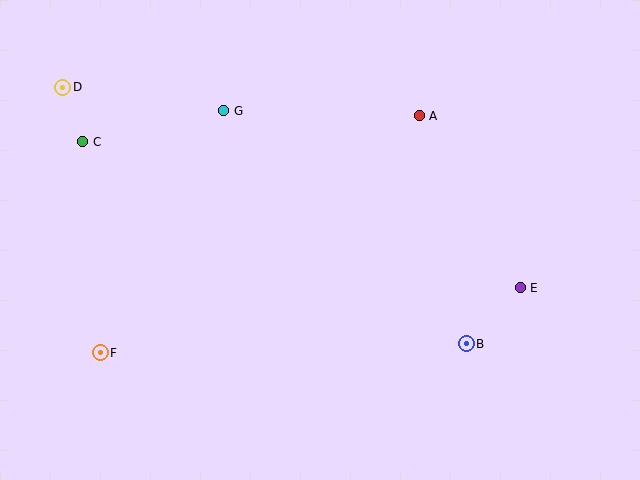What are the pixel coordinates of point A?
Point A is at (419, 116).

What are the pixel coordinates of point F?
Point F is at (100, 353).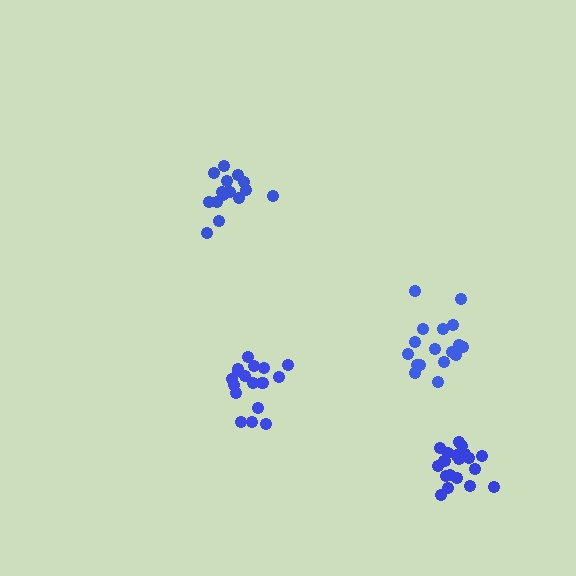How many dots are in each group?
Group 1: 15 dots, Group 2: 17 dots, Group 3: 20 dots, Group 4: 17 dots (69 total).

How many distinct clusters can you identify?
There are 4 distinct clusters.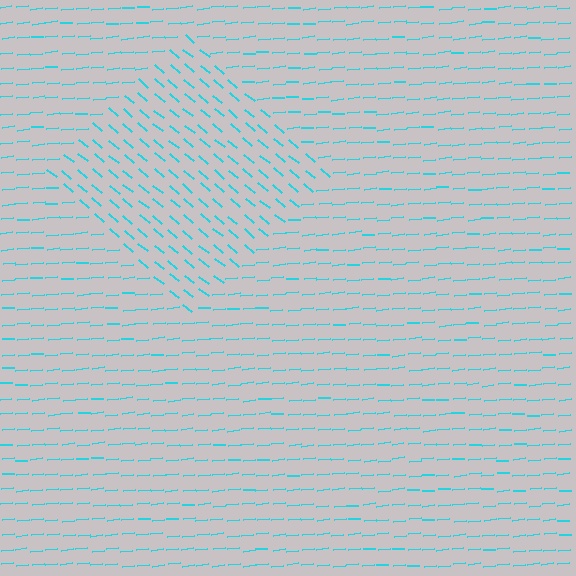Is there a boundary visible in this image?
Yes, there is a texture boundary formed by a change in line orientation.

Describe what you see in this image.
The image is filled with small cyan line segments. A diamond region in the image has lines oriented differently from the surrounding lines, creating a visible texture boundary.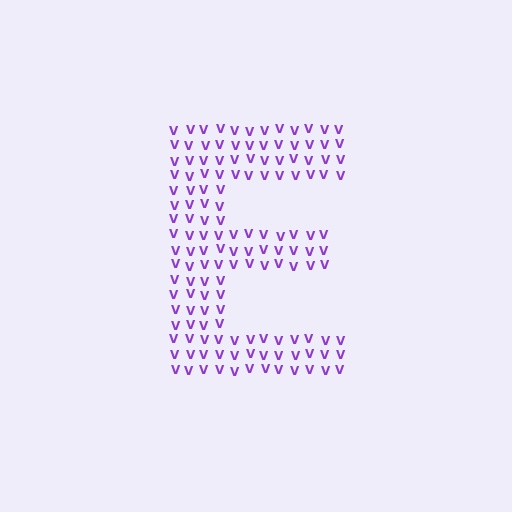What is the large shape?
The large shape is the letter E.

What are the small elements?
The small elements are letter V's.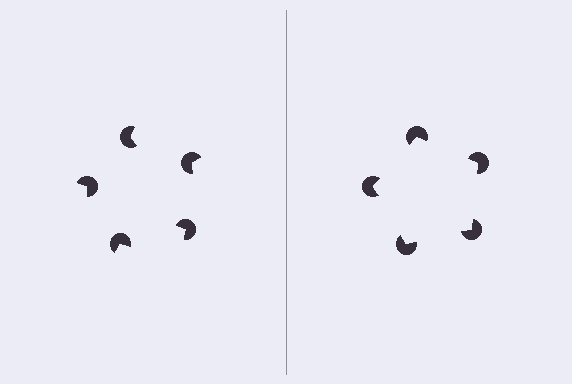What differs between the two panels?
The pac-man discs are positioned identically on both sides; only the wedge orientations differ. On the right they align to a pentagon; on the left they are misaligned.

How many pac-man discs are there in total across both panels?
10 — 5 on each side.